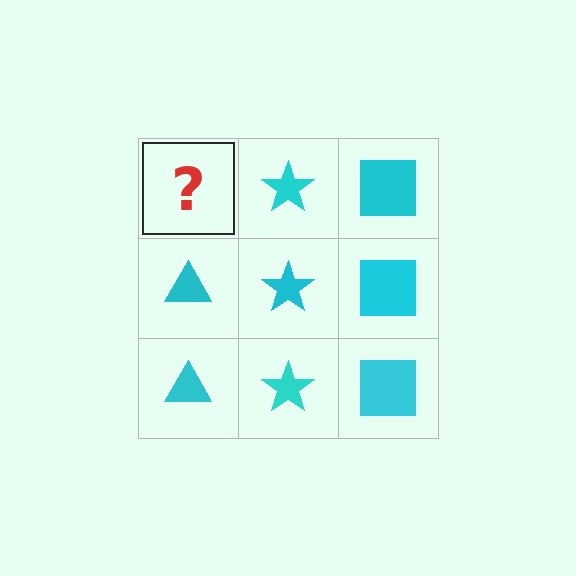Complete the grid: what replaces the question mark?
The question mark should be replaced with a cyan triangle.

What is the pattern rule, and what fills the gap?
The rule is that each column has a consistent shape. The gap should be filled with a cyan triangle.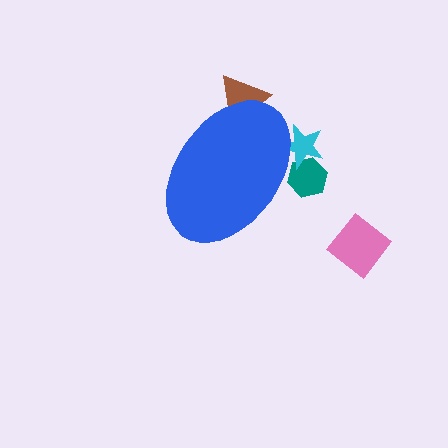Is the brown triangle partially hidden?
Yes, the brown triangle is partially hidden behind the blue ellipse.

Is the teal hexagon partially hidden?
Yes, the teal hexagon is partially hidden behind the blue ellipse.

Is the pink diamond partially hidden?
No, the pink diamond is fully visible.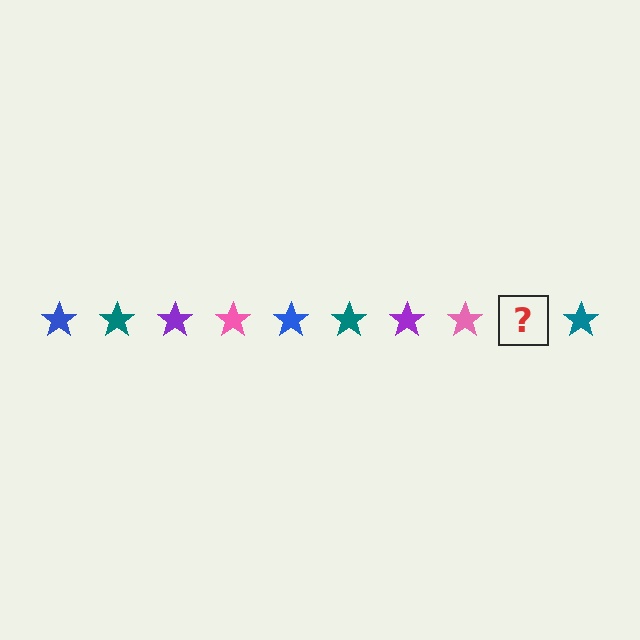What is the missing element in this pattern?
The missing element is a blue star.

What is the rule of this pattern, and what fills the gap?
The rule is that the pattern cycles through blue, teal, purple, pink stars. The gap should be filled with a blue star.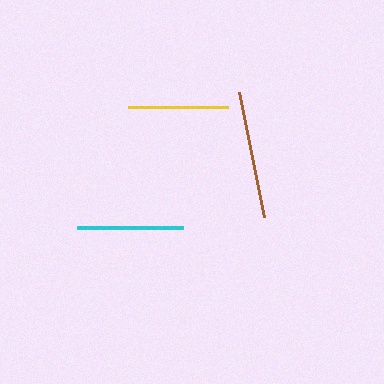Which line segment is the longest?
The brown line is the longest at approximately 127 pixels.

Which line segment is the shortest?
The yellow line is the shortest at approximately 100 pixels.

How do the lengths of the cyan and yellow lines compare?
The cyan and yellow lines are approximately the same length.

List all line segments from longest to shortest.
From longest to shortest: brown, cyan, yellow.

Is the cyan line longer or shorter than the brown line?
The brown line is longer than the cyan line.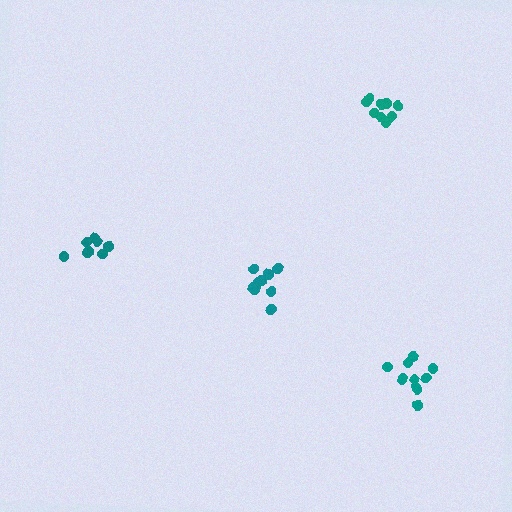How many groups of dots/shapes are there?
There are 4 groups.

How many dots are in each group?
Group 1: 11 dots, Group 2: 10 dots, Group 3: 8 dots, Group 4: 10 dots (39 total).